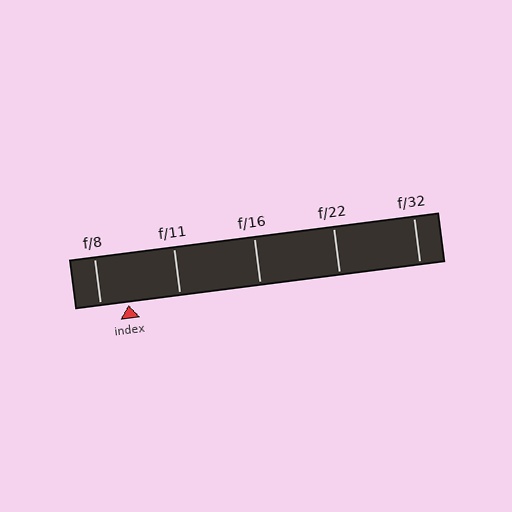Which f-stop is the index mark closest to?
The index mark is closest to f/8.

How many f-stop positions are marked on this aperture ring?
There are 5 f-stop positions marked.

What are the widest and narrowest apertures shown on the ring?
The widest aperture shown is f/8 and the narrowest is f/32.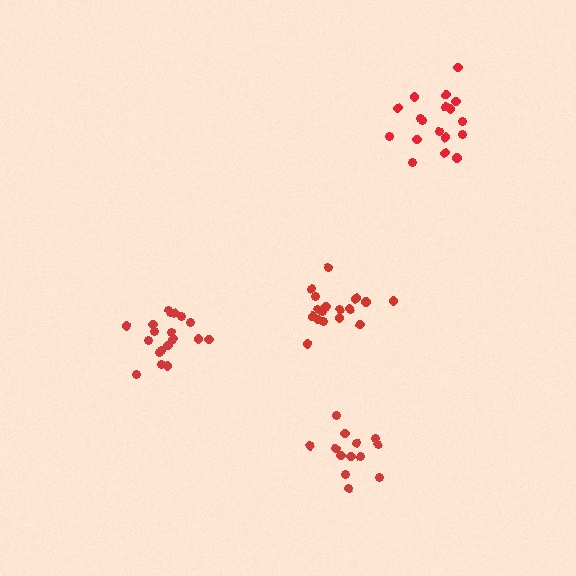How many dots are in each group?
Group 1: 19 dots, Group 2: 13 dots, Group 3: 18 dots, Group 4: 18 dots (68 total).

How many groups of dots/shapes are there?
There are 4 groups.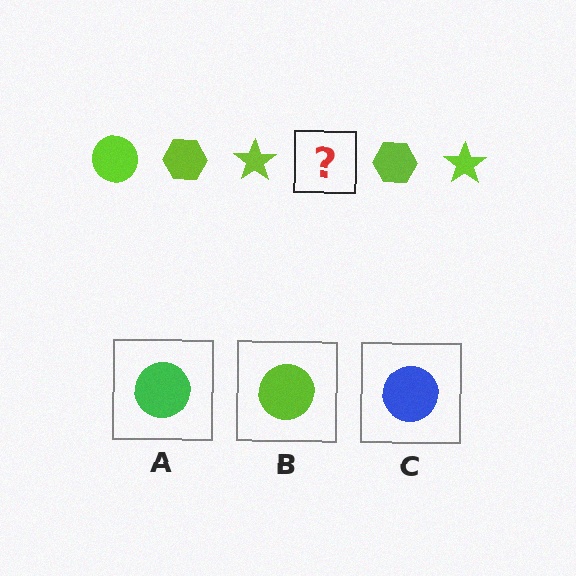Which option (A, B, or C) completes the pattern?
B.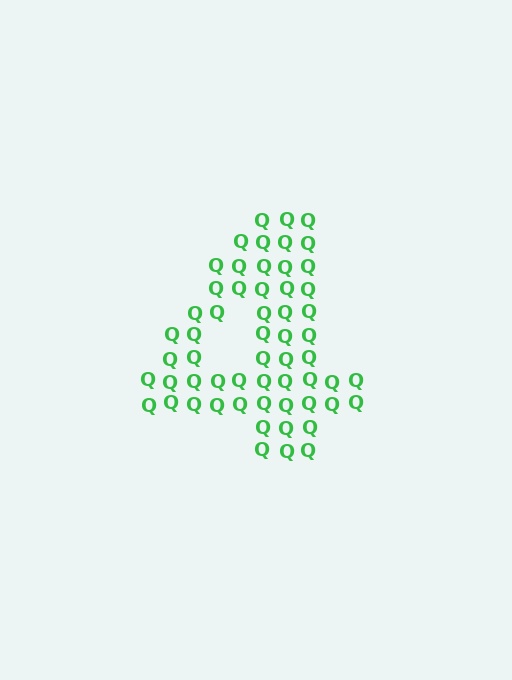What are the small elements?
The small elements are letter Q's.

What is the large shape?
The large shape is the digit 4.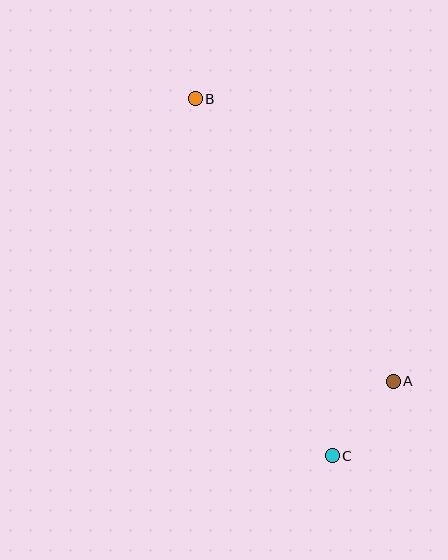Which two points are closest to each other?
Points A and C are closest to each other.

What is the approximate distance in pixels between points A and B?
The distance between A and B is approximately 345 pixels.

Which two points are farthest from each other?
Points B and C are farthest from each other.